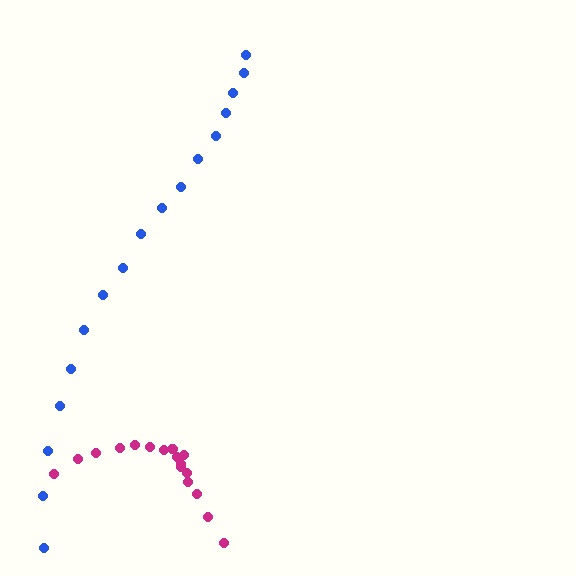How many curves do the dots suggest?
There are 2 distinct paths.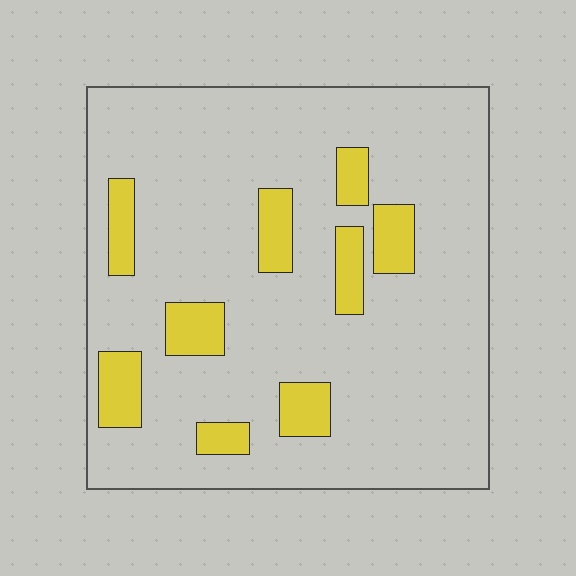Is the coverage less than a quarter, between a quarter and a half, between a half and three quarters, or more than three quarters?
Less than a quarter.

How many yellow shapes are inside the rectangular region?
9.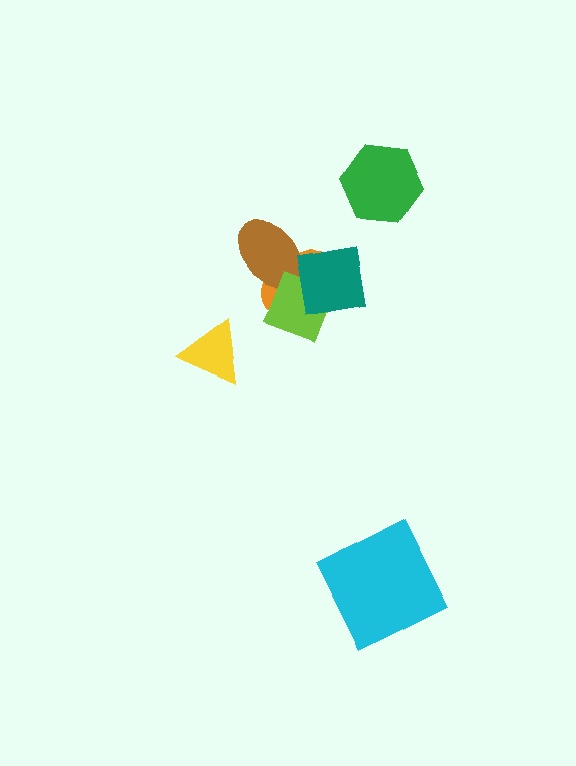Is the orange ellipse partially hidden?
Yes, it is partially covered by another shape.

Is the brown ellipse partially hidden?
Yes, it is partially covered by another shape.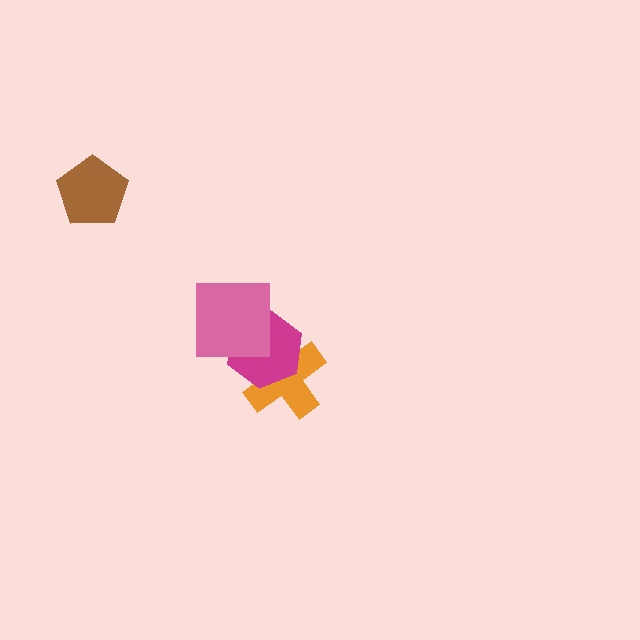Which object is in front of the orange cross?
The magenta hexagon is in front of the orange cross.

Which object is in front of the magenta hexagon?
The pink square is in front of the magenta hexagon.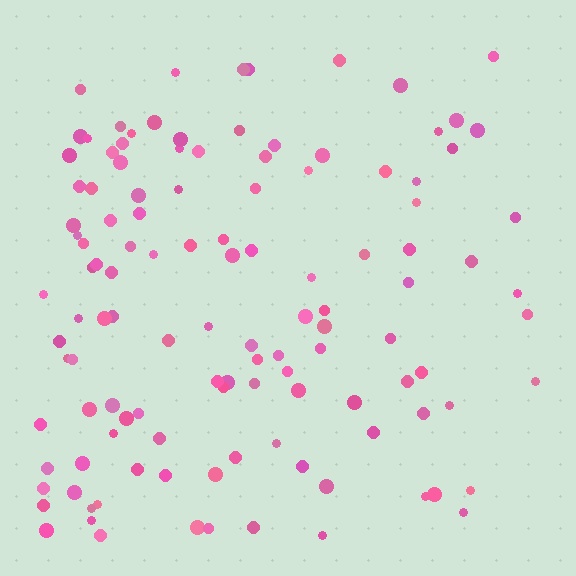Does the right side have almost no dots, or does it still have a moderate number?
Still a moderate number, just noticeably fewer than the left.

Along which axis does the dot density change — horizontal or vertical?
Horizontal.